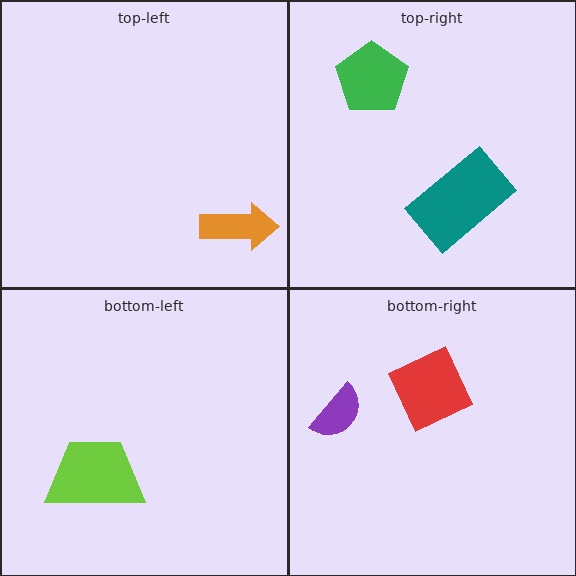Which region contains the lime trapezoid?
The bottom-left region.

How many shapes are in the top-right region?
2.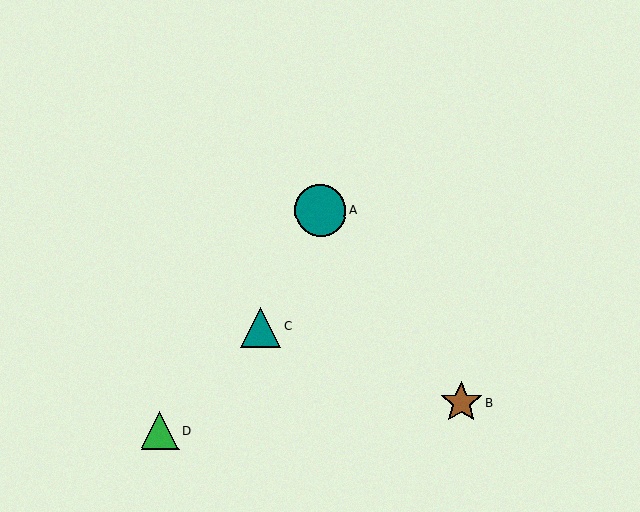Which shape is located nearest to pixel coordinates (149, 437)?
The green triangle (labeled D) at (160, 431) is nearest to that location.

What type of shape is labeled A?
Shape A is a teal circle.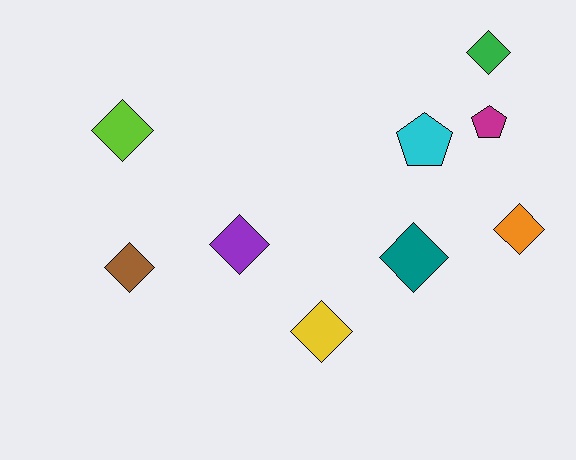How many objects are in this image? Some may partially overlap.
There are 9 objects.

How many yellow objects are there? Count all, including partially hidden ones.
There is 1 yellow object.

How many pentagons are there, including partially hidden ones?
There are 2 pentagons.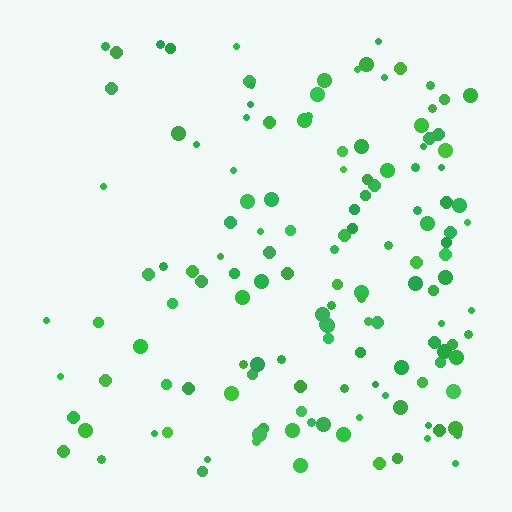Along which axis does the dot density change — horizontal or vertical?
Horizontal.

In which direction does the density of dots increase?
From left to right, with the right side densest.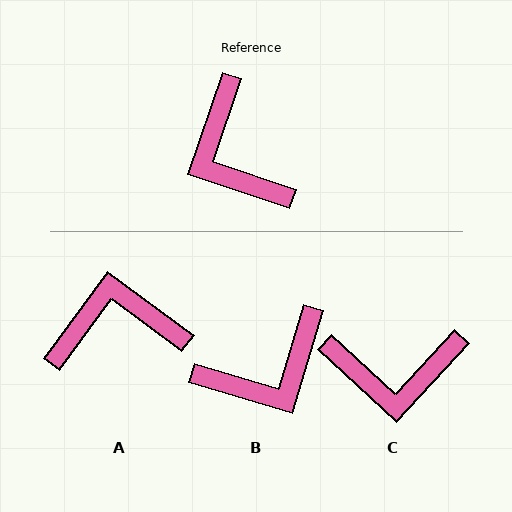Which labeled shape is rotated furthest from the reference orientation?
A, about 108 degrees away.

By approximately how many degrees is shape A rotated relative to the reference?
Approximately 108 degrees clockwise.